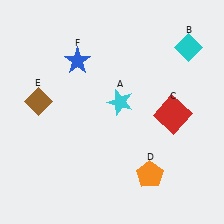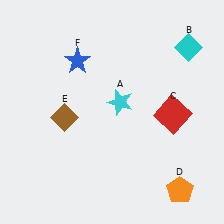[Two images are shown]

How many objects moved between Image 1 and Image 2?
2 objects moved between the two images.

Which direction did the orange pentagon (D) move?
The orange pentagon (D) moved right.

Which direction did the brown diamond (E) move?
The brown diamond (E) moved right.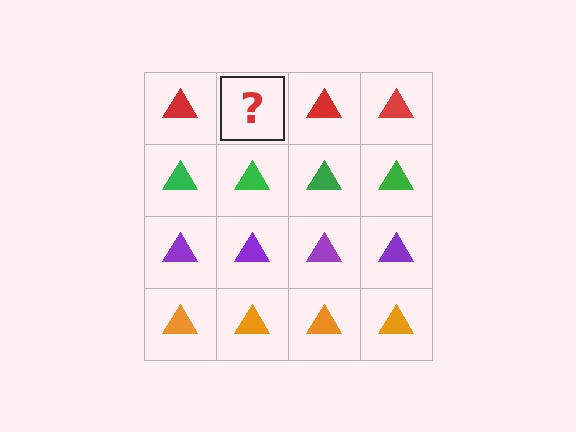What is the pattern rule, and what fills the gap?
The rule is that each row has a consistent color. The gap should be filled with a red triangle.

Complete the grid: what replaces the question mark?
The question mark should be replaced with a red triangle.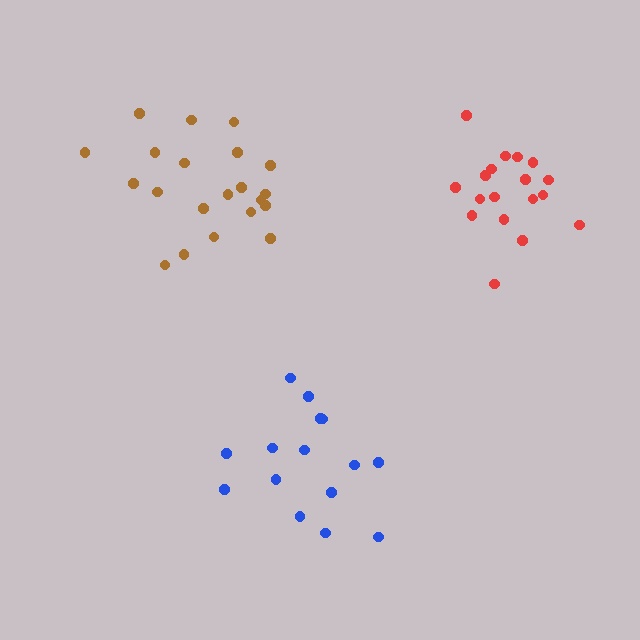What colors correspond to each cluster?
The clusters are colored: blue, brown, red.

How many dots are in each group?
Group 1: 15 dots, Group 2: 21 dots, Group 3: 18 dots (54 total).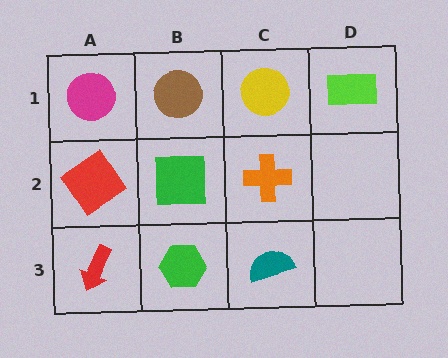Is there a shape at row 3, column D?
No, that cell is empty.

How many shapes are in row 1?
4 shapes.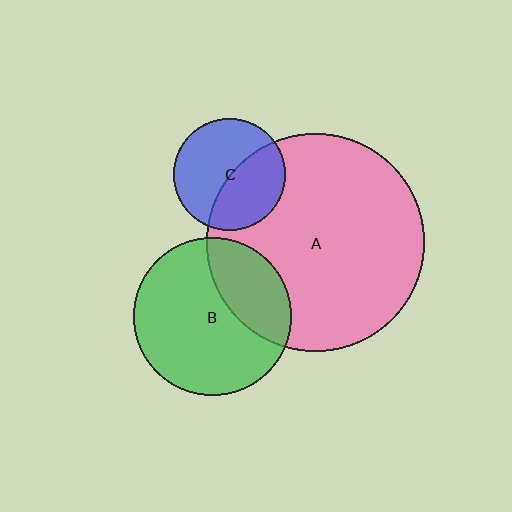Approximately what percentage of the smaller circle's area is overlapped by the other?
Approximately 45%.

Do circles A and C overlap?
Yes.